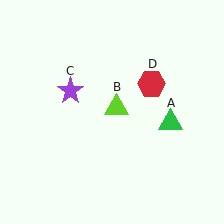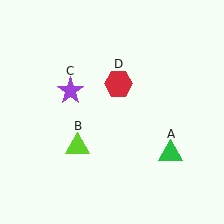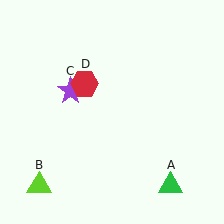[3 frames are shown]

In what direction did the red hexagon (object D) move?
The red hexagon (object D) moved left.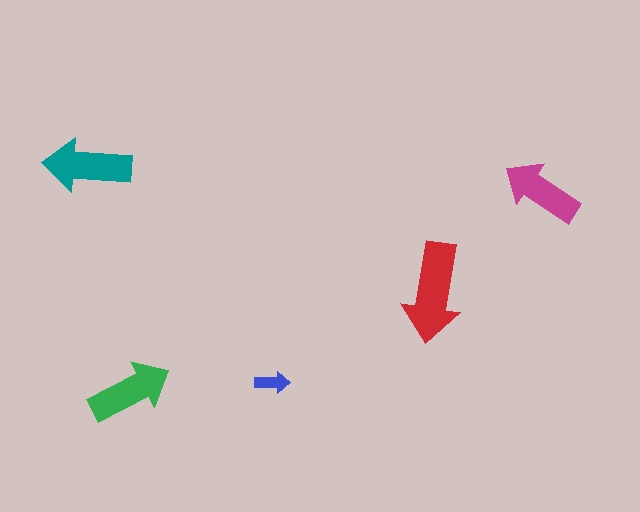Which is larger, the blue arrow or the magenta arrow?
The magenta one.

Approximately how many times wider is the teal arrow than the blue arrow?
About 2.5 times wider.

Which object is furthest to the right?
The magenta arrow is rightmost.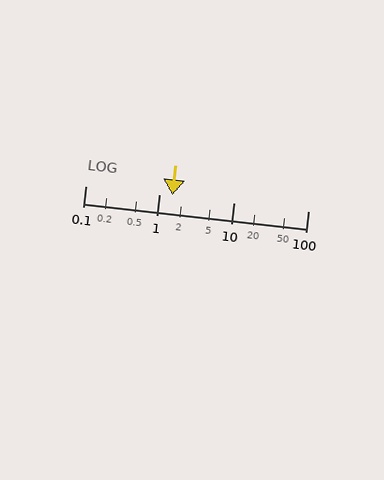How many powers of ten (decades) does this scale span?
The scale spans 3 decades, from 0.1 to 100.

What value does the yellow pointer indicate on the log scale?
The pointer indicates approximately 1.5.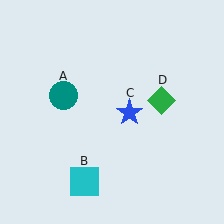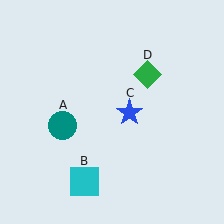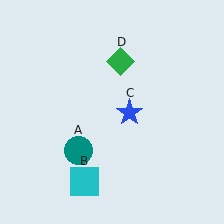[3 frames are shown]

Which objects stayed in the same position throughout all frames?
Cyan square (object B) and blue star (object C) remained stationary.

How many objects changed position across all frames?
2 objects changed position: teal circle (object A), green diamond (object D).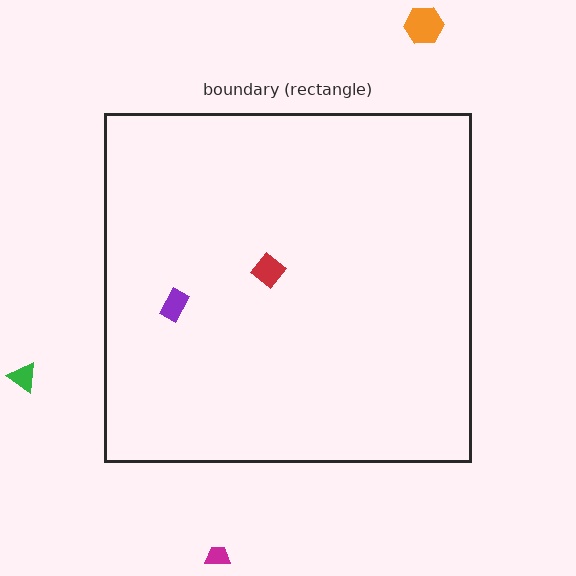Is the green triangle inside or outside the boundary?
Outside.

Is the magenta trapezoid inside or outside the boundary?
Outside.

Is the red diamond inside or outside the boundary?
Inside.